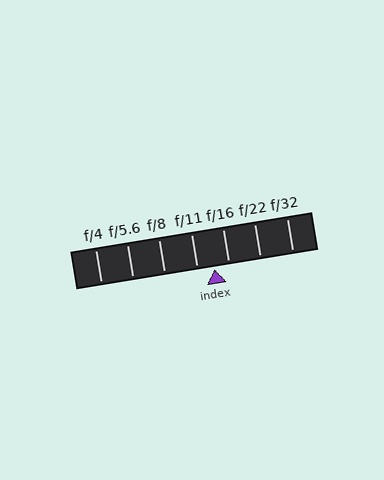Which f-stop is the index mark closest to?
The index mark is closest to f/16.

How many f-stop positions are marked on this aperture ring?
There are 7 f-stop positions marked.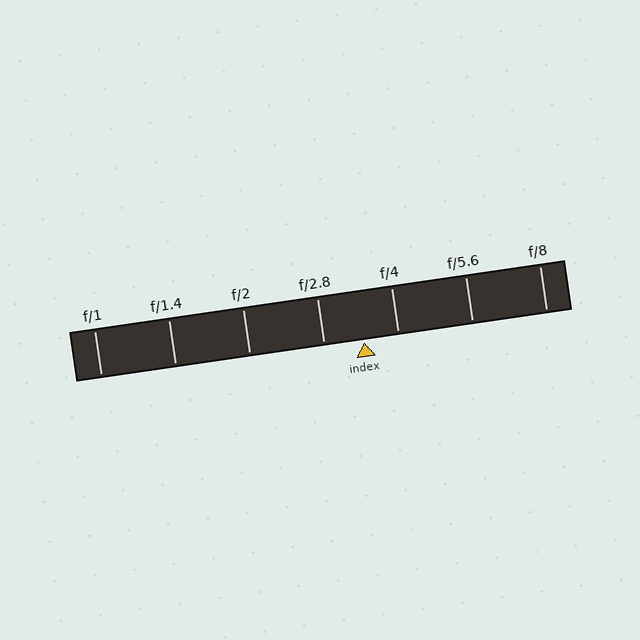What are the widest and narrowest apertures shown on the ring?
The widest aperture shown is f/1 and the narrowest is f/8.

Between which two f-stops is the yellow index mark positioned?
The index mark is between f/2.8 and f/4.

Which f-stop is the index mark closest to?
The index mark is closest to f/4.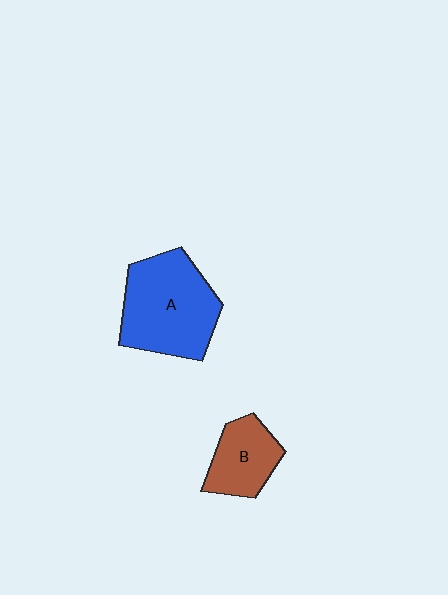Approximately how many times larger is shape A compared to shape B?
Approximately 1.9 times.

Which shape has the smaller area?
Shape B (brown).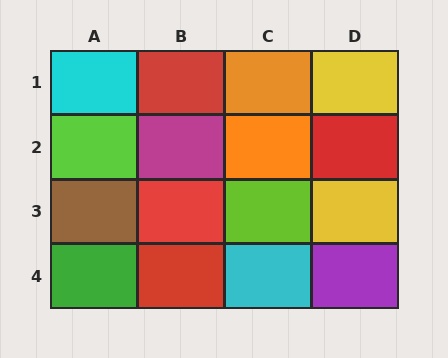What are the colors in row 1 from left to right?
Cyan, red, orange, yellow.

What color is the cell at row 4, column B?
Red.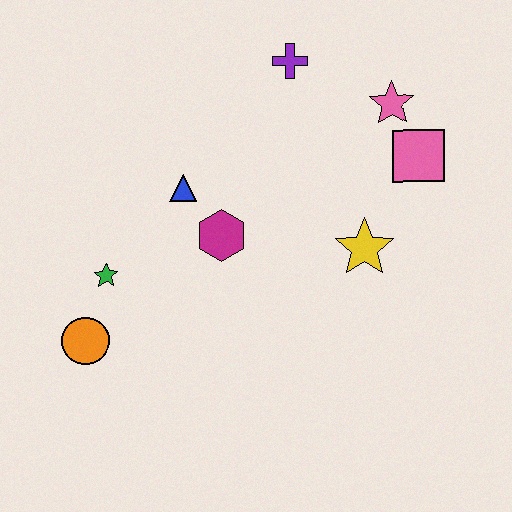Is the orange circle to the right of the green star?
No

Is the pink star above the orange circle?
Yes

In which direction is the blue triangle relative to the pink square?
The blue triangle is to the left of the pink square.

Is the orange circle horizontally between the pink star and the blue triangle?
No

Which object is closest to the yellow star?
The pink square is closest to the yellow star.